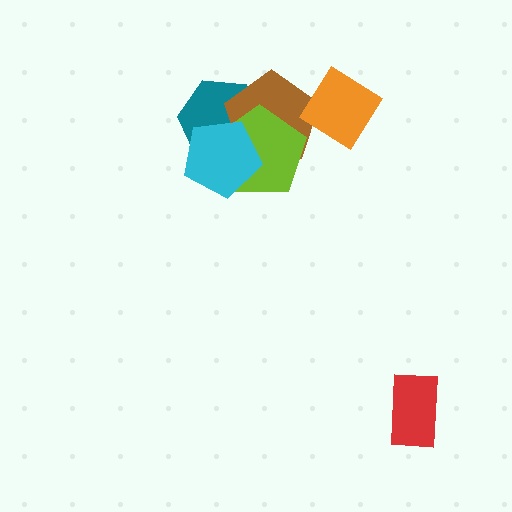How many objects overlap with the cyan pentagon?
3 objects overlap with the cyan pentagon.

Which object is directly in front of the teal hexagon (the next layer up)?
The brown pentagon is directly in front of the teal hexagon.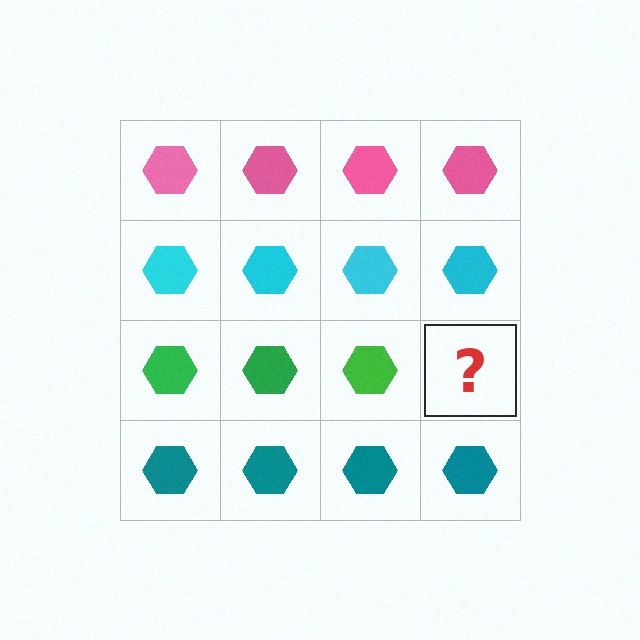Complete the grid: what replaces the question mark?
The question mark should be replaced with a green hexagon.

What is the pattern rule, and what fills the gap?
The rule is that each row has a consistent color. The gap should be filled with a green hexagon.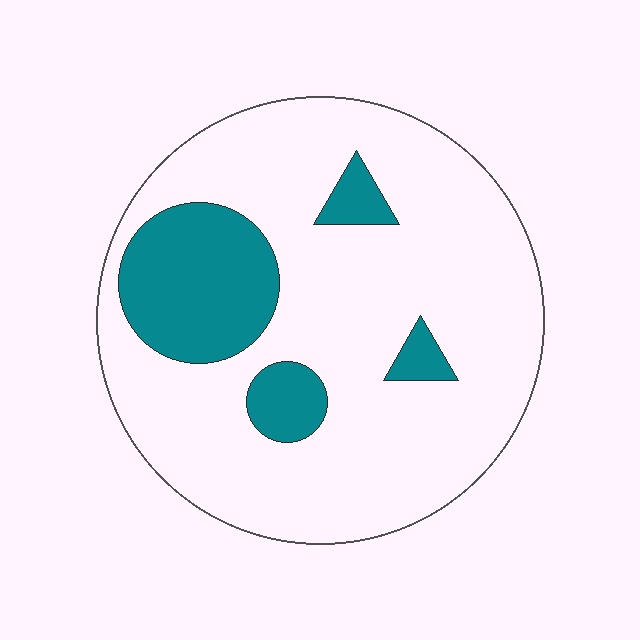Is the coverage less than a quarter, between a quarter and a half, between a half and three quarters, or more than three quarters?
Less than a quarter.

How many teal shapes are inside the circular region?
4.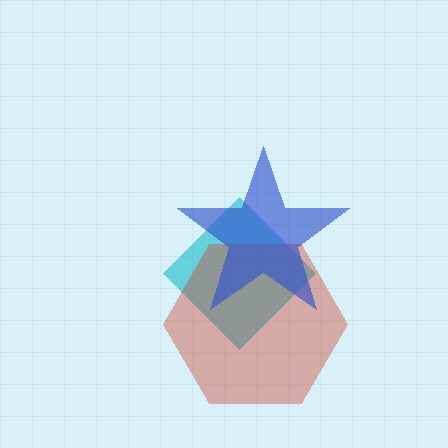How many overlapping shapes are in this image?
There are 3 overlapping shapes in the image.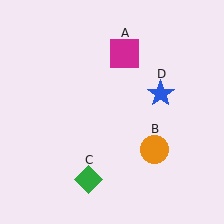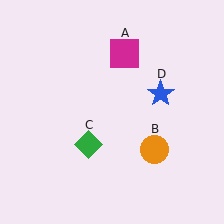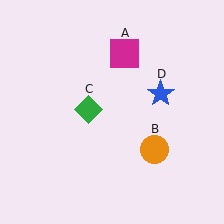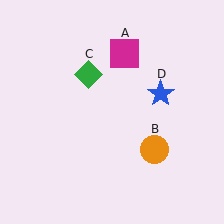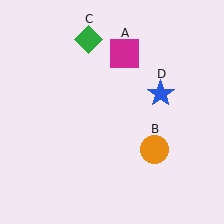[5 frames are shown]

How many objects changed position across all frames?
1 object changed position: green diamond (object C).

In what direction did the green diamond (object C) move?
The green diamond (object C) moved up.